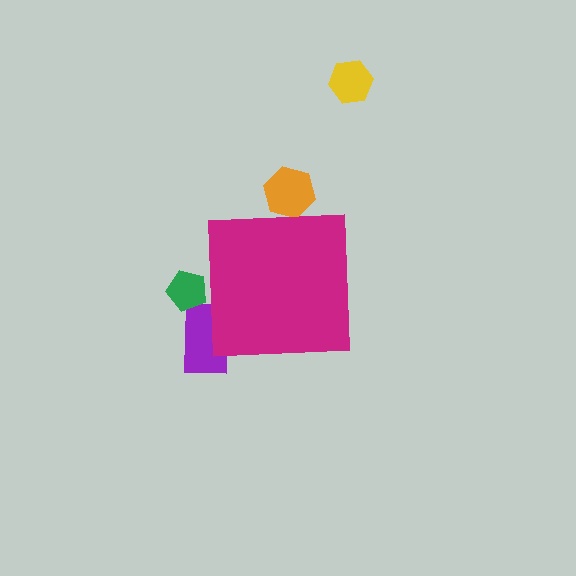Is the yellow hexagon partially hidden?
No, the yellow hexagon is fully visible.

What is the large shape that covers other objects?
A magenta square.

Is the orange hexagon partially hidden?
Yes, the orange hexagon is partially hidden behind the magenta square.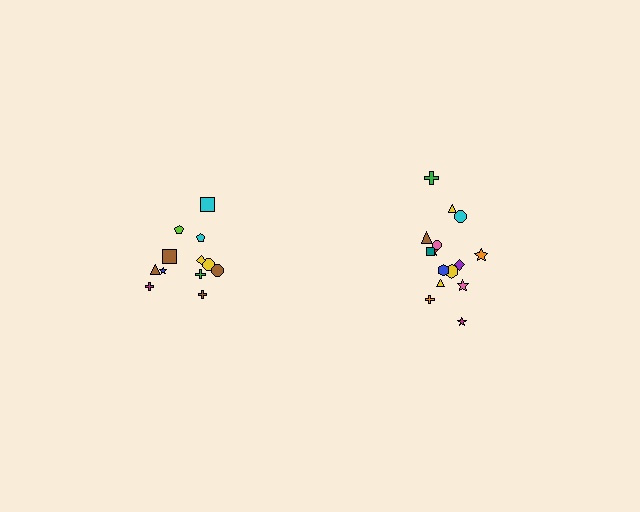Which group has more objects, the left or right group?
The right group.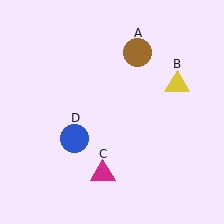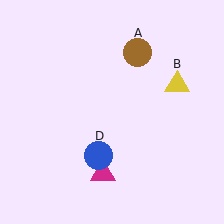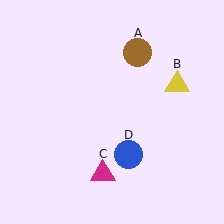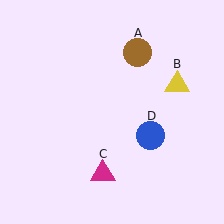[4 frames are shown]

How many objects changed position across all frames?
1 object changed position: blue circle (object D).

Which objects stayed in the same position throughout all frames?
Brown circle (object A) and yellow triangle (object B) and magenta triangle (object C) remained stationary.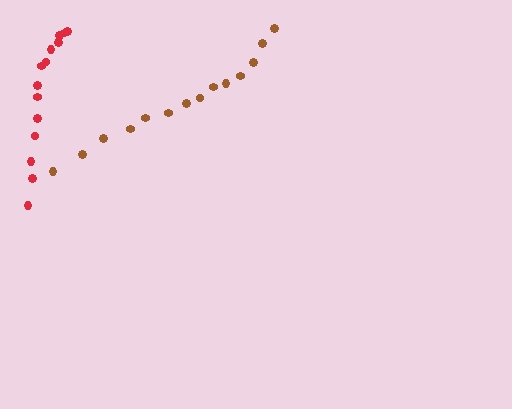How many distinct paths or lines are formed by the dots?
There are 2 distinct paths.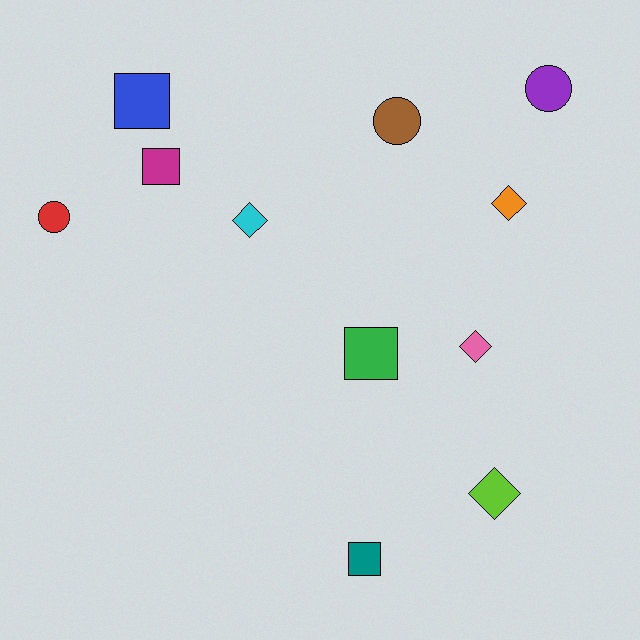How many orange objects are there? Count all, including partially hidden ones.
There is 1 orange object.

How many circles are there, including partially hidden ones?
There are 3 circles.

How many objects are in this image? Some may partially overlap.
There are 11 objects.